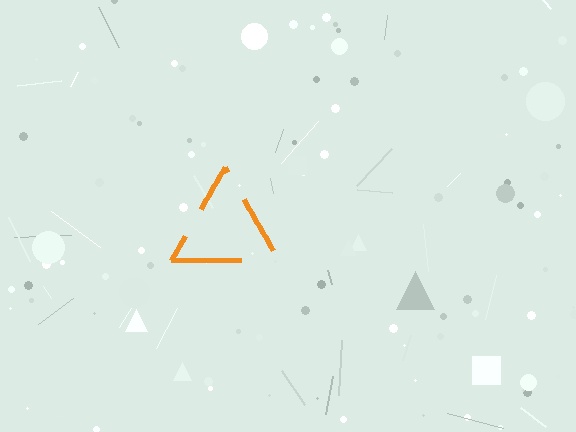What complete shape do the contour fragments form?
The contour fragments form a triangle.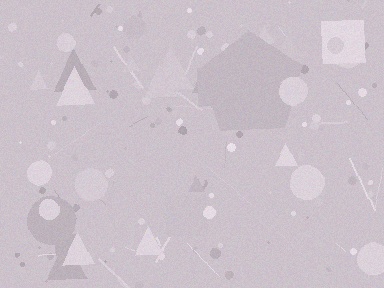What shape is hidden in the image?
A pentagon is hidden in the image.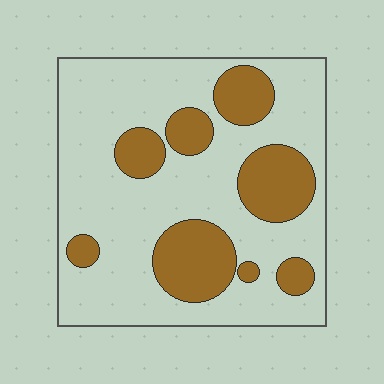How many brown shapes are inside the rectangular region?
8.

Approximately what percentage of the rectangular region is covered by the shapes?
Approximately 25%.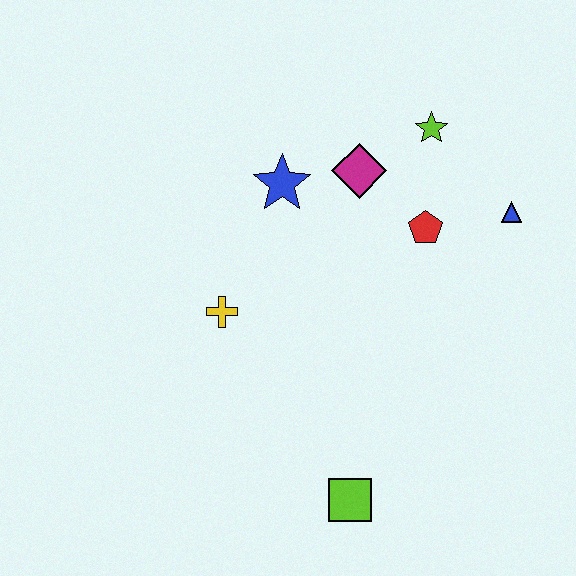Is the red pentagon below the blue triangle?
Yes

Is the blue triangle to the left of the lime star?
No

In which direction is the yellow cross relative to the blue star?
The yellow cross is below the blue star.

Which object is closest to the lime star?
The magenta diamond is closest to the lime star.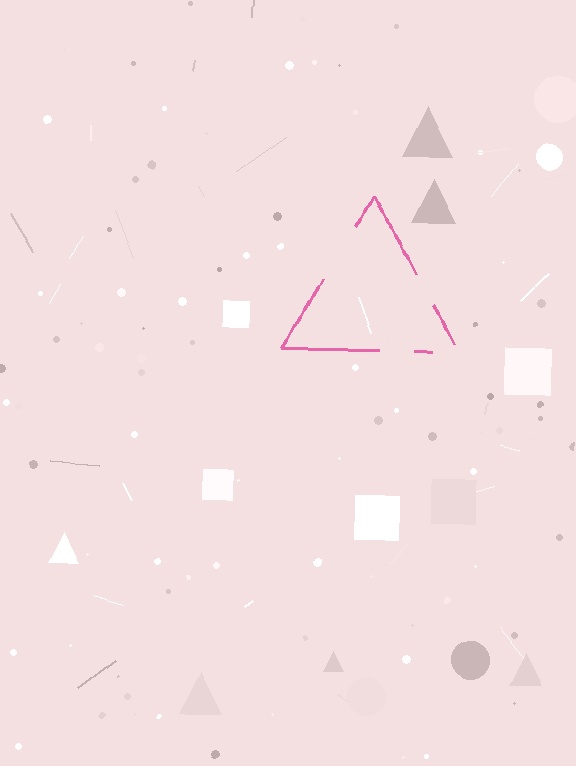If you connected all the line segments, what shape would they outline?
They would outline a triangle.